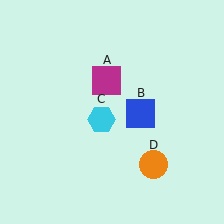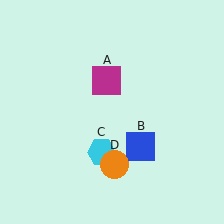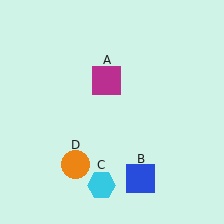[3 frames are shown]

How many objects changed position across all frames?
3 objects changed position: blue square (object B), cyan hexagon (object C), orange circle (object D).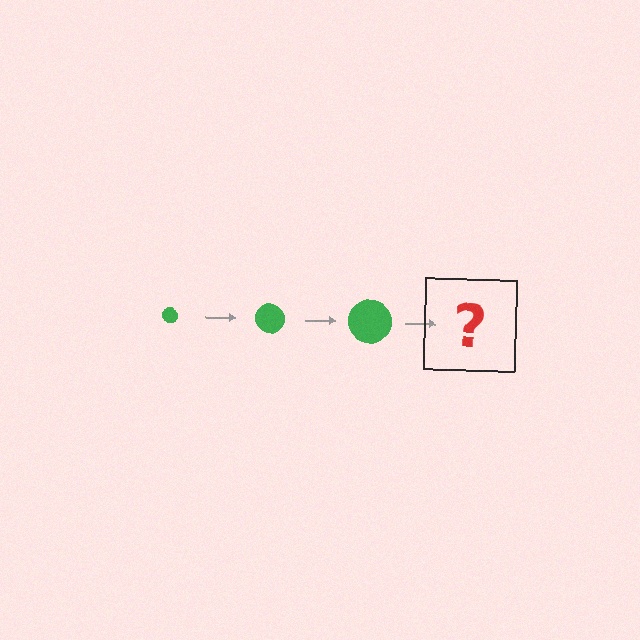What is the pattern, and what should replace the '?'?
The pattern is that the circle gets progressively larger each step. The '?' should be a green circle, larger than the previous one.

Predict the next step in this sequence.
The next step is a green circle, larger than the previous one.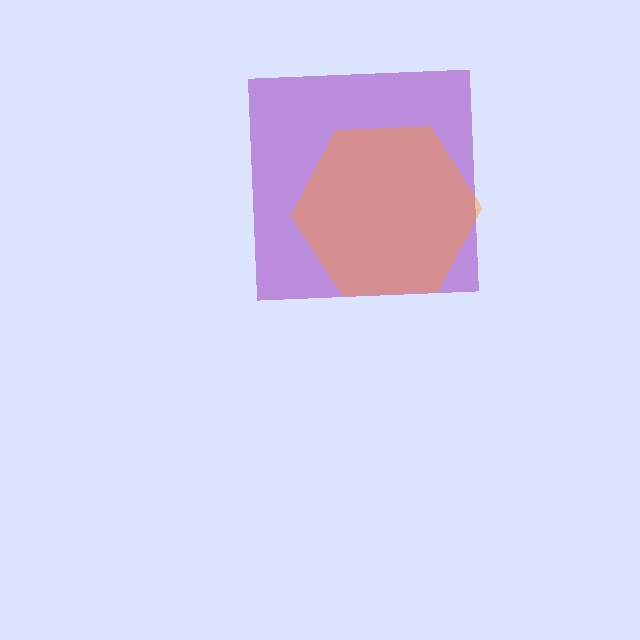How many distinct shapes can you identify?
There are 2 distinct shapes: a purple square, an orange hexagon.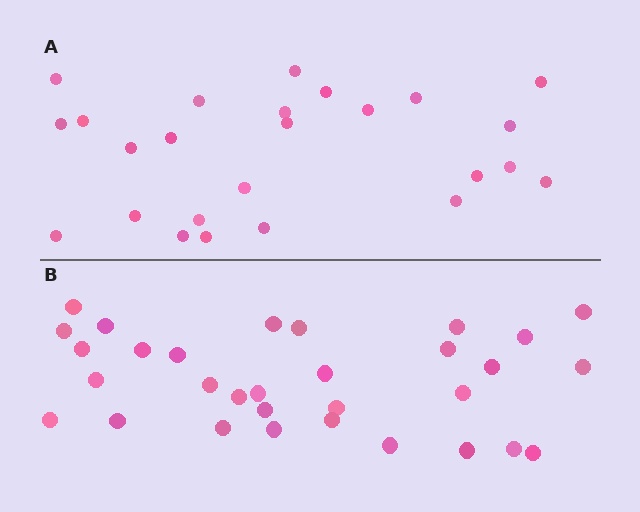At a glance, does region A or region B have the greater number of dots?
Region B (the bottom region) has more dots.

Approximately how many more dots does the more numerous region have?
Region B has about 6 more dots than region A.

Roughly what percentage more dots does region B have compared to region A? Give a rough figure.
About 25% more.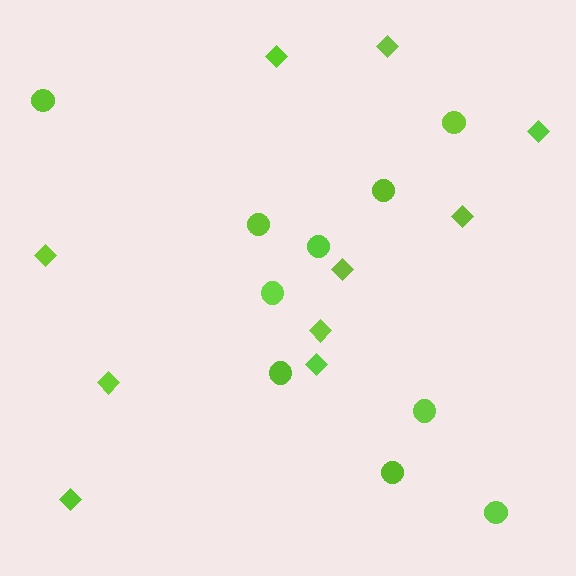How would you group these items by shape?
There are 2 groups: one group of diamonds (10) and one group of circles (10).